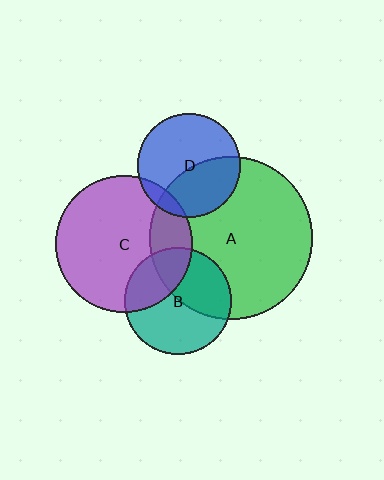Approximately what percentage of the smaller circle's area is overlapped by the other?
Approximately 40%.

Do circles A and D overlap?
Yes.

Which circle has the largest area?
Circle A (green).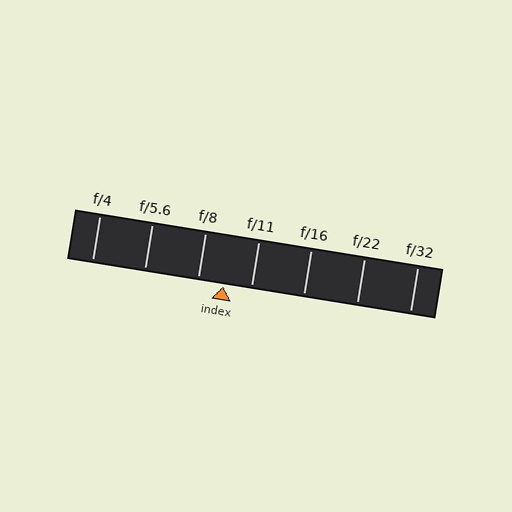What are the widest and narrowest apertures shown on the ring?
The widest aperture shown is f/4 and the narrowest is f/32.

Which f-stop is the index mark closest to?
The index mark is closest to f/8.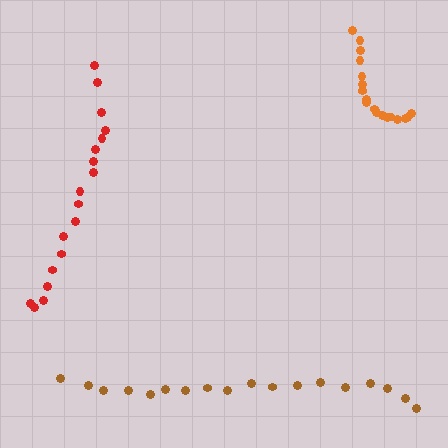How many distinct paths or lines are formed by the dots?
There are 3 distinct paths.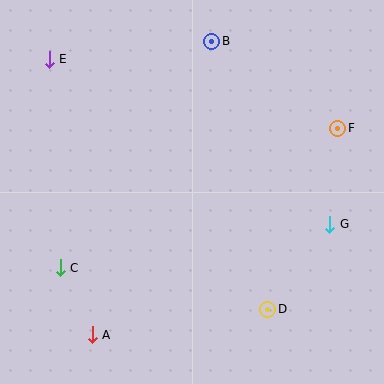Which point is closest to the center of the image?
Point D at (268, 309) is closest to the center.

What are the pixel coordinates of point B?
Point B is at (212, 41).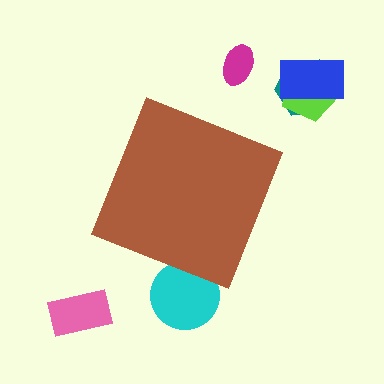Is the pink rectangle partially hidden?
No, the pink rectangle is fully visible.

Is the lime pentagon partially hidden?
No, the lime pentagon is fully visible.